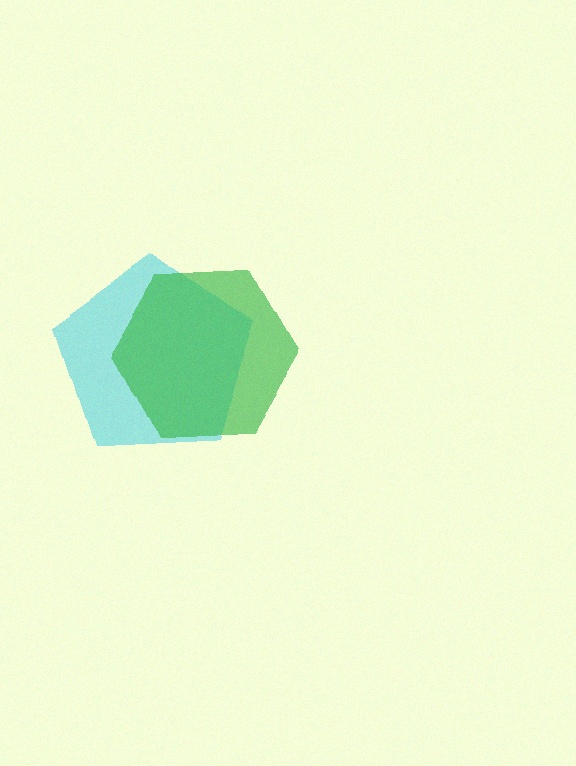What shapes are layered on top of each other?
The layered shapes are: a cyan pentagon, a green hexagon.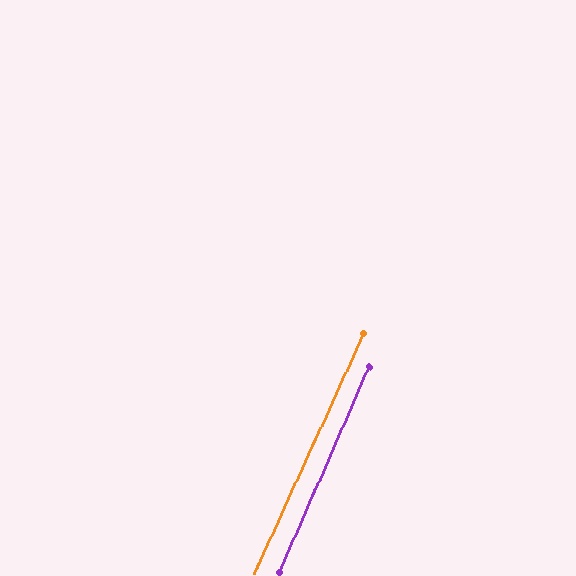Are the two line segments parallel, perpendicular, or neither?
Parallel — their directions differ by only 0.6°.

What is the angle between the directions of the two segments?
Approximately 1 degree.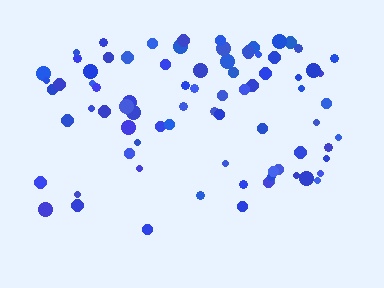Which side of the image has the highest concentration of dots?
The top.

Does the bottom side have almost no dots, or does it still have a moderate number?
Still a moderate number, just noticeably fewer than the top.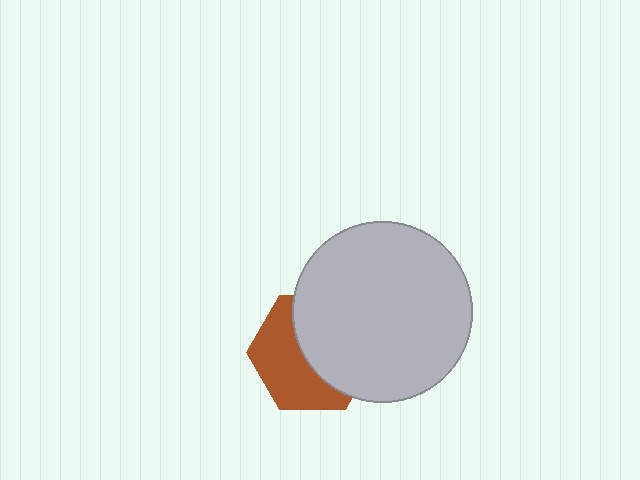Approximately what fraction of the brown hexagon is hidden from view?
Roughly 52% of the brown hexagon is hidden behind the light gray circle.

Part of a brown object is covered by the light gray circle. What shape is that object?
It is a hexagon.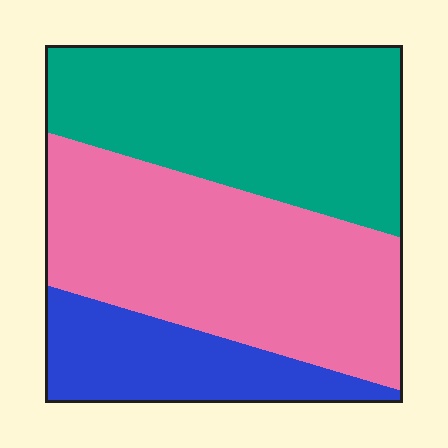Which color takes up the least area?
Blue, at roughly 20%.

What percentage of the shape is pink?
Pink covers about 45% of the shape.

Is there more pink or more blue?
Pink.